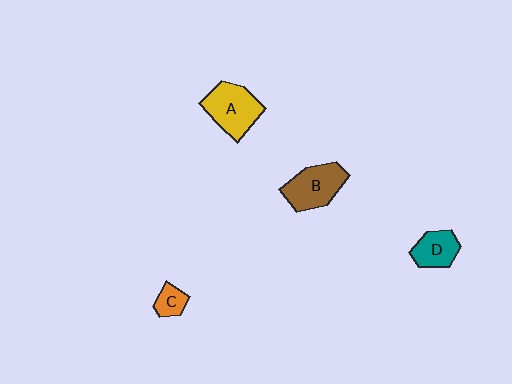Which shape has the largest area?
Shape A (yellow).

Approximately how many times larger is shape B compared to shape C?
Approximately 2.6 times.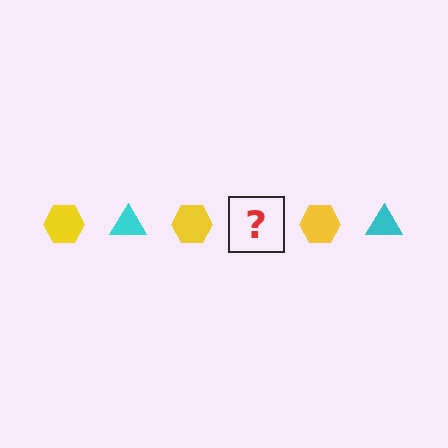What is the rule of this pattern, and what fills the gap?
The rule is that the pattern alternates between yellow hexagon and cyan triangle. The gap should be filled with a cyan triangle.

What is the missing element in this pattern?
The missing element is a cyan triangle.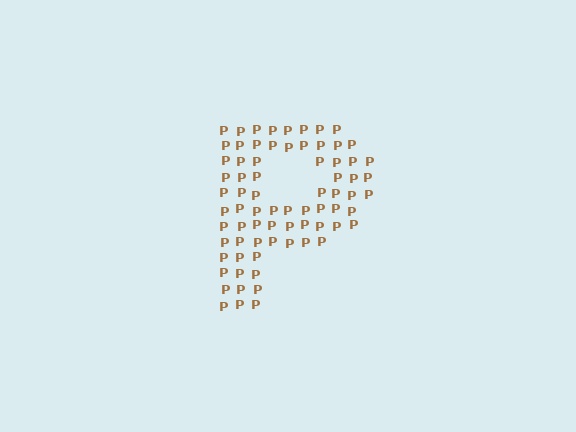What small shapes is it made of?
It is made of small letter P's.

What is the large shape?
The large shape is the letter P.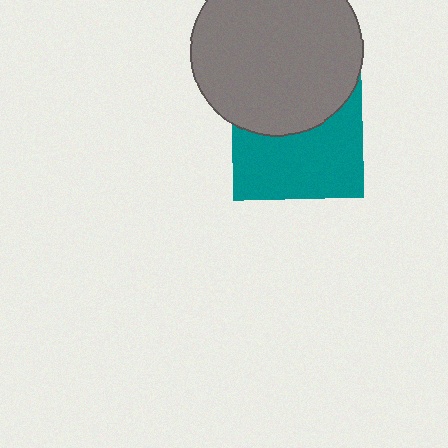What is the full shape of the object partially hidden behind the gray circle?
The partially hidden object is a teal square.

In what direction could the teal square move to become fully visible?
The teal square could move down. That would shift it out from behind the gray circle entirely.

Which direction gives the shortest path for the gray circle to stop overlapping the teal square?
Moving up gives the shortest separation.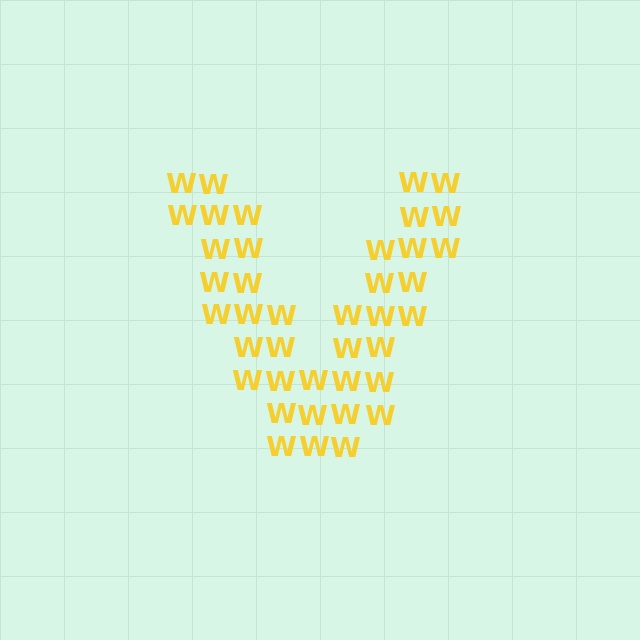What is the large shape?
The large shape is the letter V.